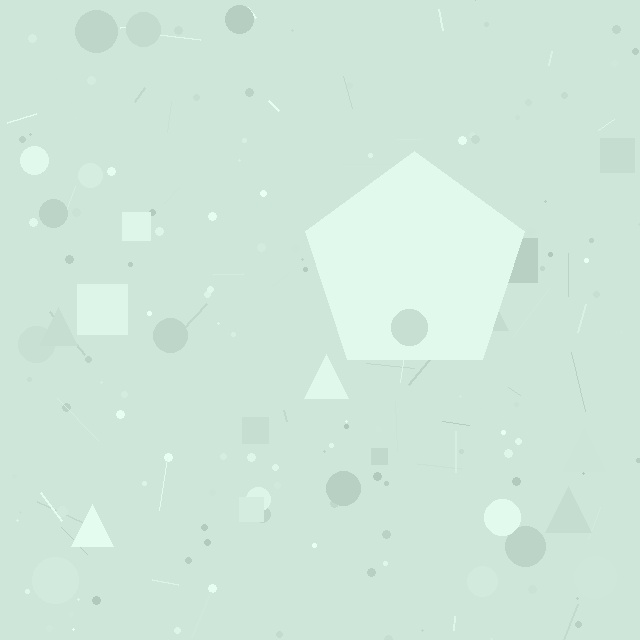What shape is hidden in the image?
A pentagon is hidden in the image.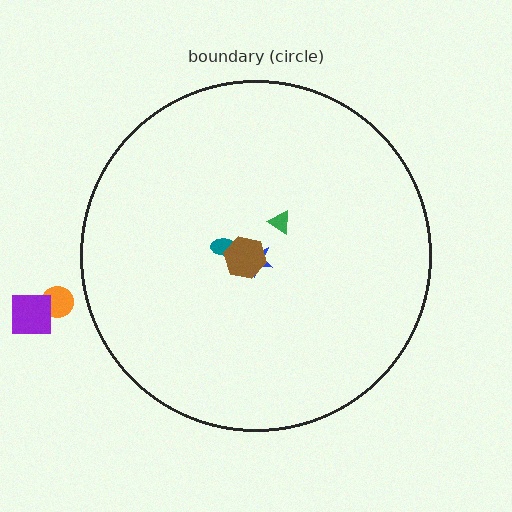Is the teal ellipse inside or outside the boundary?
Inside.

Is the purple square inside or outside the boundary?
Outside.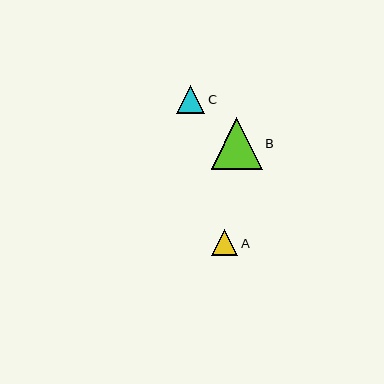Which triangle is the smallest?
Triangle A is the smallest with a size of approximately 26 pixels.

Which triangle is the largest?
Triangle B is the largest with a size of approximately 51 pixels.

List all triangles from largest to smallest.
From largest to smallest: B, C, A.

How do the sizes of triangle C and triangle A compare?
Triangle C and triangle A are approximately the same size.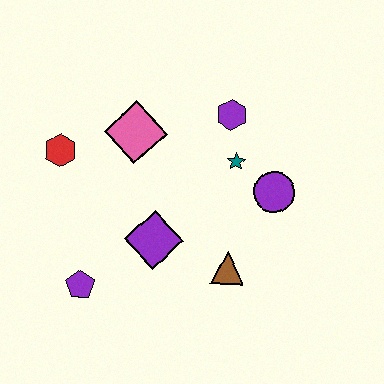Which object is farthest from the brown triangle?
The red hexagon is farthest from the brown triangle.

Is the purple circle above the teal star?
No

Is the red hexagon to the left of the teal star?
Yes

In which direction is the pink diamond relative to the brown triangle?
The pink diamond is above the brown triangle.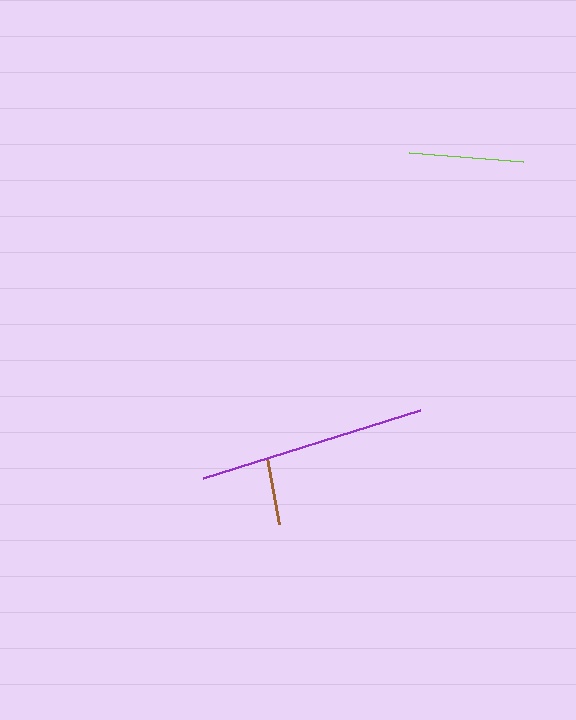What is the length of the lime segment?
The lime segment is approximately 114 pixels long.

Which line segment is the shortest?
The brown line is the shortest at approximately 67 pixels.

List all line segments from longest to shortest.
From longest to shortest: purple, lime, brown.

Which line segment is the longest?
The purple line is the longest at approximately 227 pixels.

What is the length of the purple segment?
The purple segment is approximately 227 pixels long.